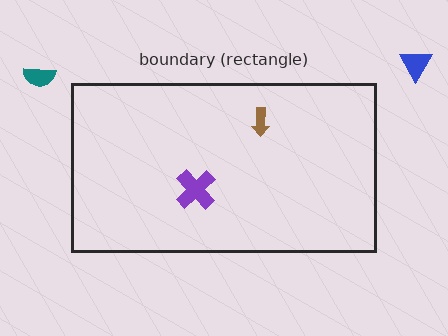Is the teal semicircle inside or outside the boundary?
Outside.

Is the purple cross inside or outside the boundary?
Inside.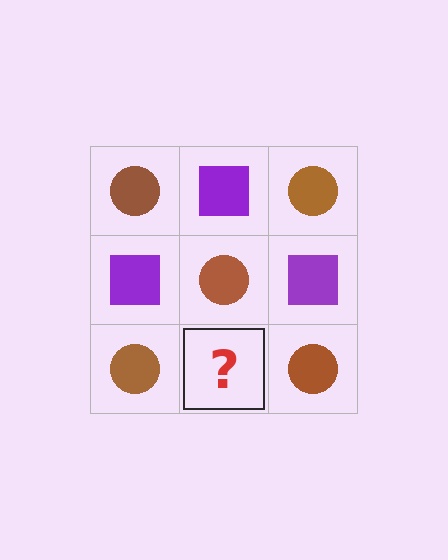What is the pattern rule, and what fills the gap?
The rule is that it alternates brown circle and purple square in a checkerboard pattern. The gap should be filled with a purple square.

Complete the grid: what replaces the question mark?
The question mark should be replaced with a purple square.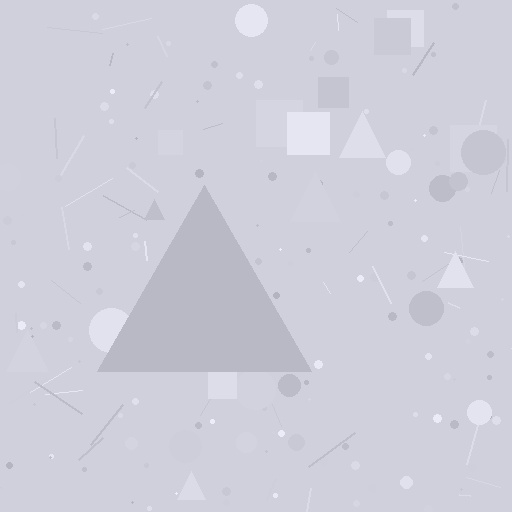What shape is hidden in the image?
A triangle is hidden in the image.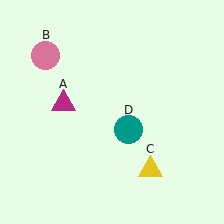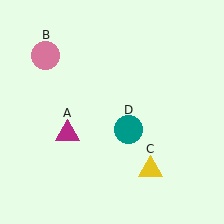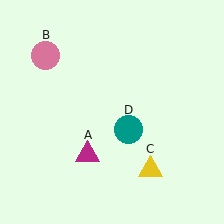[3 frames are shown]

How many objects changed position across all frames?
1 object changed position: magenta triangle (object A).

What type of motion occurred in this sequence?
The magenta triangle (object A) rotated counterclockwise around the center of the scene.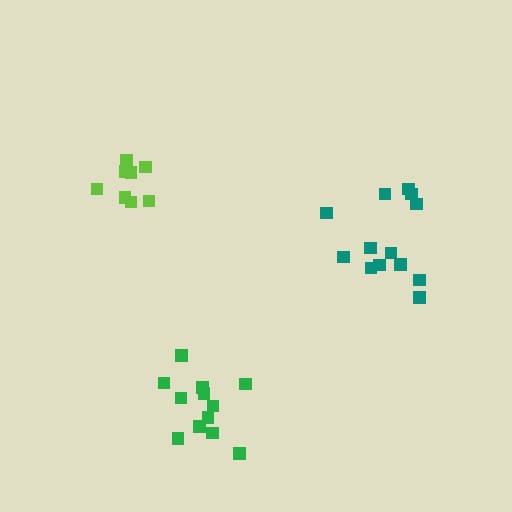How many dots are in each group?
Group 1: 13 dots, Group 2: 8 dots, Group 3: 12 dots (33 total).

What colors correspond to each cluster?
The clusters are colored: teal, lime, green.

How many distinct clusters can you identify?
There are 3 distinct clusters.